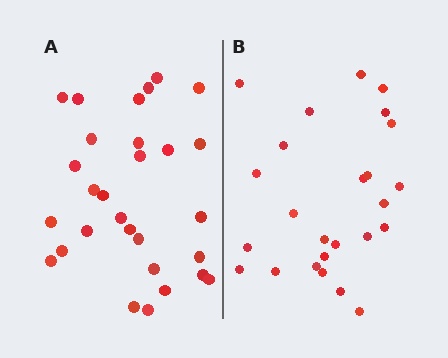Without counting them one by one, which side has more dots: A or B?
Region A (the left region) has more dots.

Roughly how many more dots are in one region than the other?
Region A has about 4 more dots than region B.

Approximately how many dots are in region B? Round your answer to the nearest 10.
About 20 dots. (The exact count is 25, which rounds to 20.)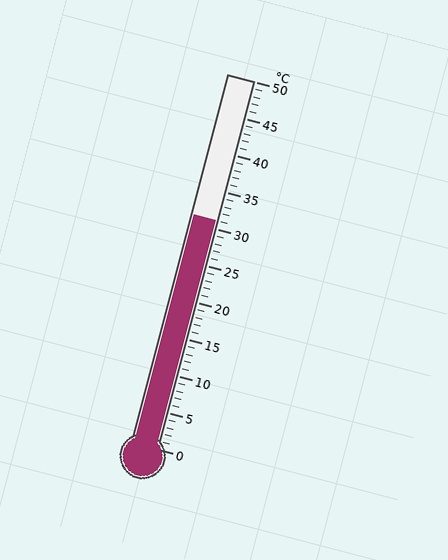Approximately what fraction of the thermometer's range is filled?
The thermometer is filled to approximately 60% of its range.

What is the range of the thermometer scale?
The thermometer scale ranges from 0°C to 50°C.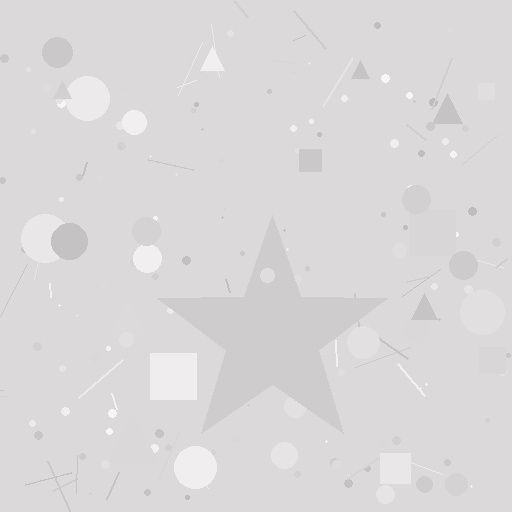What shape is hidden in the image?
A star is hidden in the image.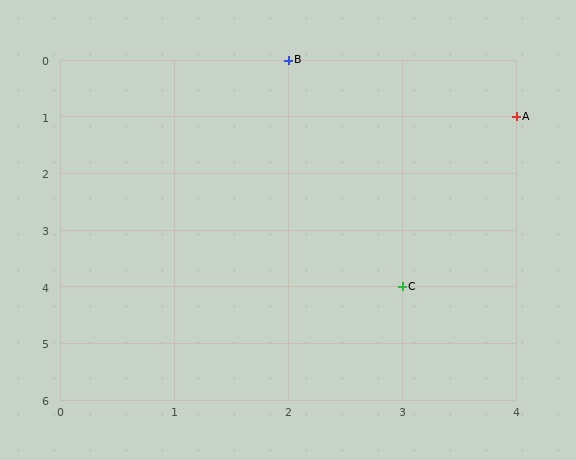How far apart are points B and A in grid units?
Points B and A are 2 columns and 1 row apart (about 2.2 grid units diagonally).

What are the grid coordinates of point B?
Point B is at grid coordinates (2, 0).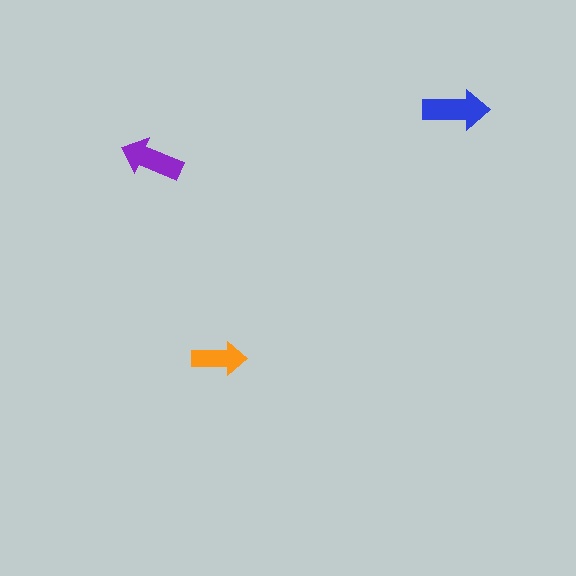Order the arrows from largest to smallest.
the blue one, the purple one, the orange one.